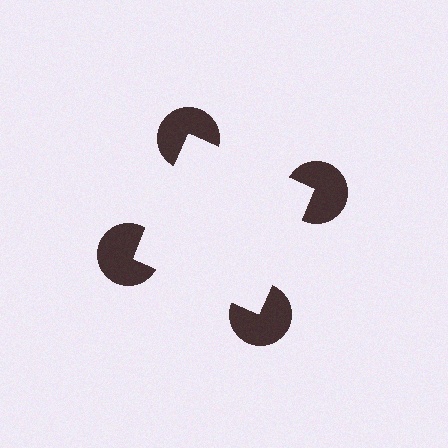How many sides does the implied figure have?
4 sides.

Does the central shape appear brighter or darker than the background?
It typically appears slightly brighter than the background, even though no actual brightness change is drawn.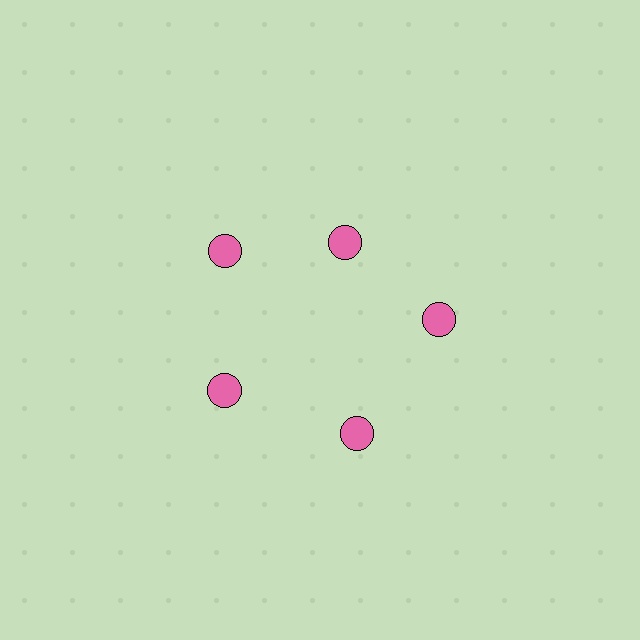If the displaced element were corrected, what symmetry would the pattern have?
It would have 5-fold rotational symmetry — the pattern would map onto itself every 72 degrees.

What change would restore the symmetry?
The symmetry would be restored by moving it outward, back onto the ring so that all 5 circles sit at equal angles and equal distance from the center.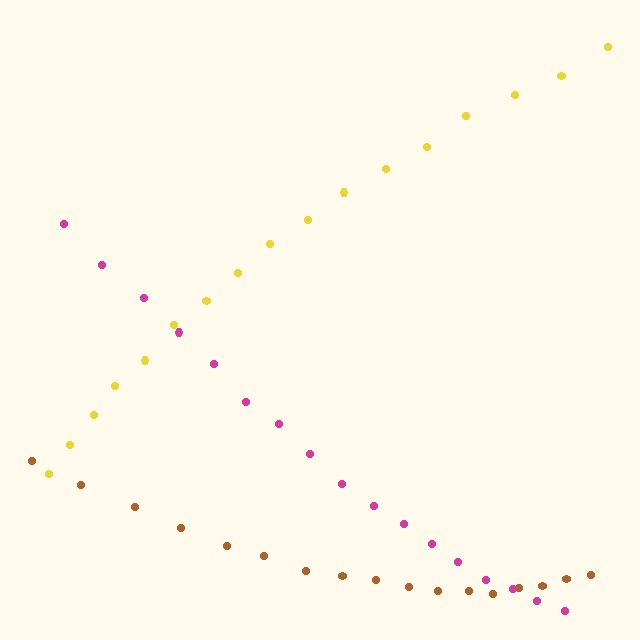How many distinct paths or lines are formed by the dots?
There are 3 distinct paths.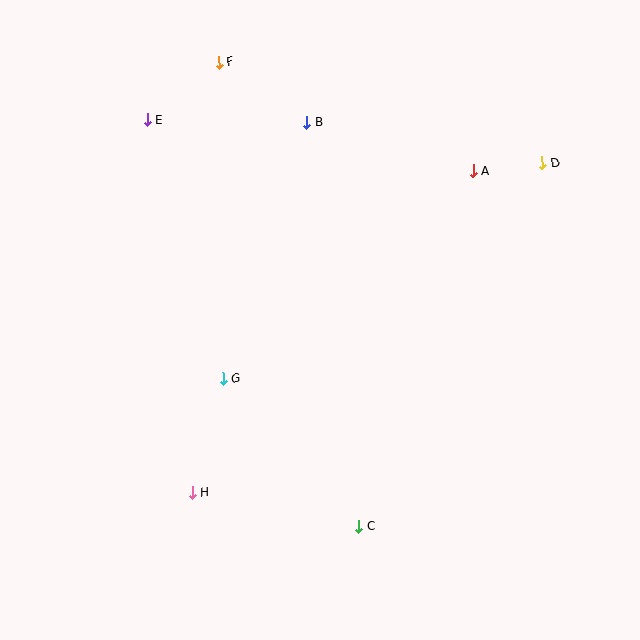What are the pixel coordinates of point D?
Point D is at (542, 163).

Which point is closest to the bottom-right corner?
Point C is closest to the bottom-right corner.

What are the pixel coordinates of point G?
Point G is at (223, 379).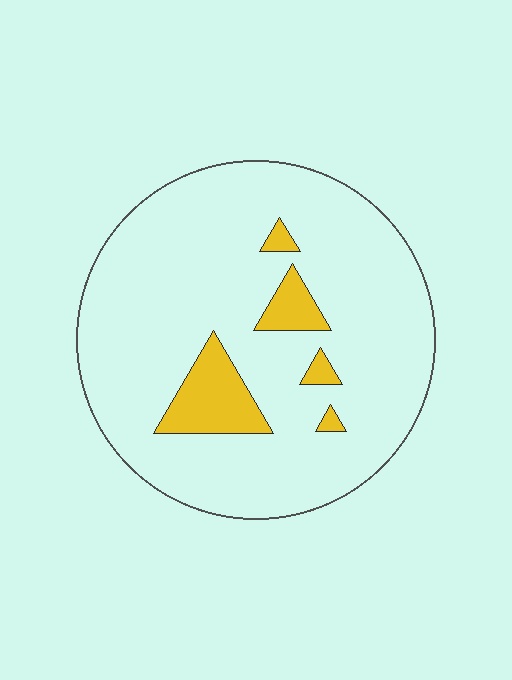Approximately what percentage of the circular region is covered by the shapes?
Approximately 10%.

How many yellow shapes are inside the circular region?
5.